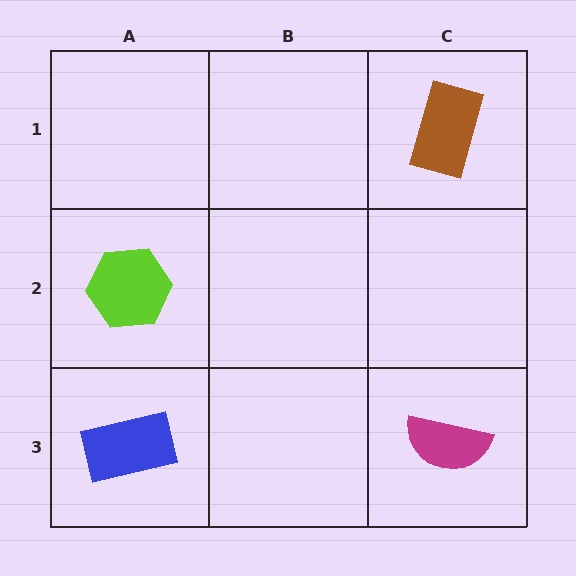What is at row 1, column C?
A brown rectangle.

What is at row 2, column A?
A lime hexagon.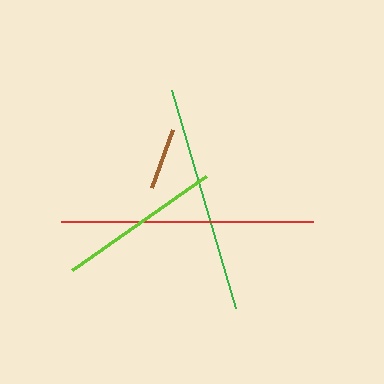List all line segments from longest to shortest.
From longest to shortest: red, green, lime, brown.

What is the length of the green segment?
The green segment is approximately 227 pixels long.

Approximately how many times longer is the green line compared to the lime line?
The green line is approximately 1.4 times the length of the lime line.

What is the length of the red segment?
The red segment is approximately 252 pixels long.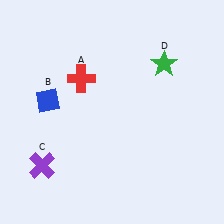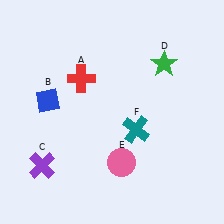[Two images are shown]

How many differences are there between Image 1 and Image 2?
There are 2 differences between the two images.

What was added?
A pink circle (E), a teal cross (F) were added in Image 2.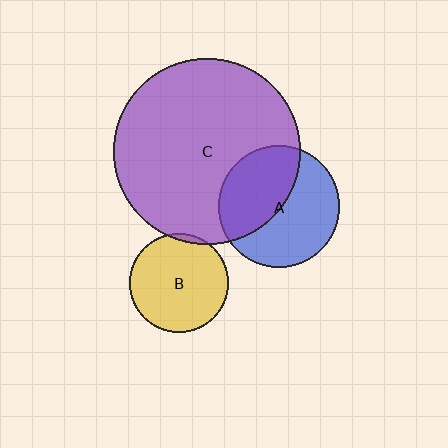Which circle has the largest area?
Circle C (purple).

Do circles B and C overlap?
Yes.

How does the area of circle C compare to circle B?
Approximately 3.6 times.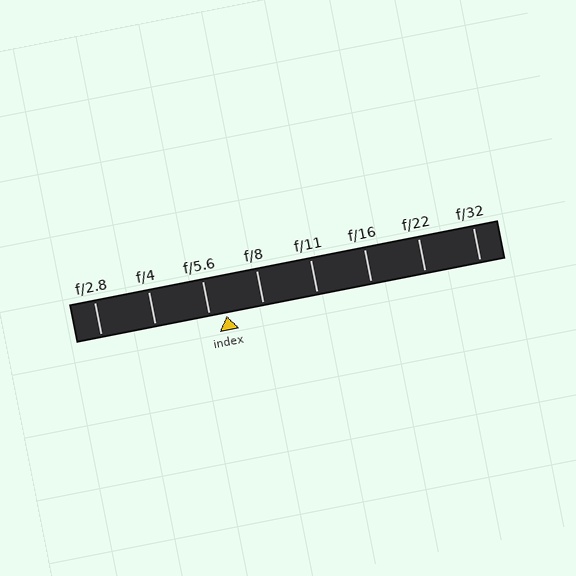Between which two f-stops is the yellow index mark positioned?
The index mark is between f/5.6 and f/8.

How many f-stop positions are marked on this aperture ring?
There are 8 f-stop positions marked.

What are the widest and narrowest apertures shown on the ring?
The widest aperture shown is f/2.8 and the narrowest is f/32.